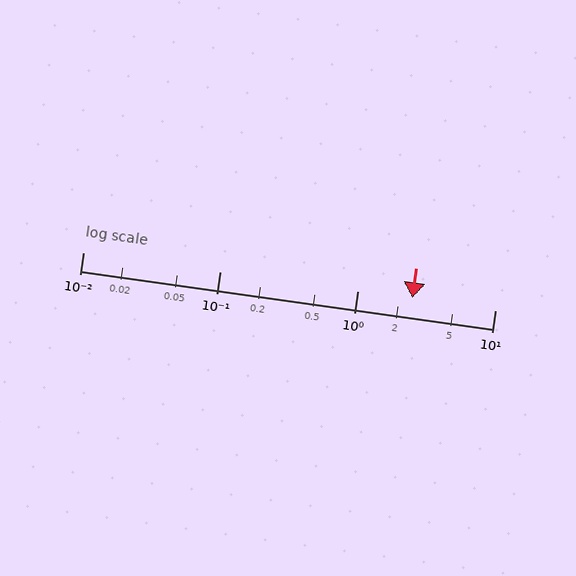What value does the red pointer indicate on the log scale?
The pointer indicates approximately 2.5.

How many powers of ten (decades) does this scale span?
The scale spans 3 decades, from 0.01 to 10.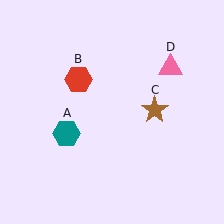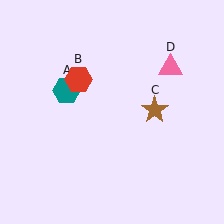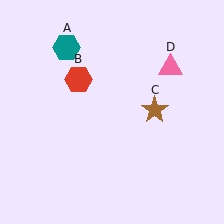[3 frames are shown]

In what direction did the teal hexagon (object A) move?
The teal hexagon (object A) moved up.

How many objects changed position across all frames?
1 object changed position: teal hexagon (object A).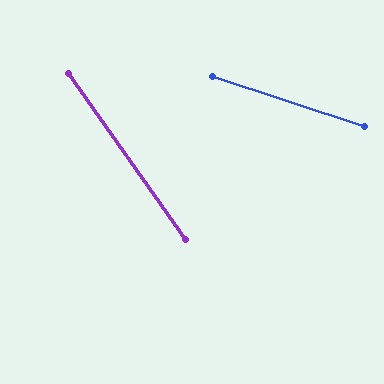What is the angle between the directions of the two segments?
Approximately 36 degrees.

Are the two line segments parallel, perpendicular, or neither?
Neither parallel nor perpendicular — they differ by about 36°.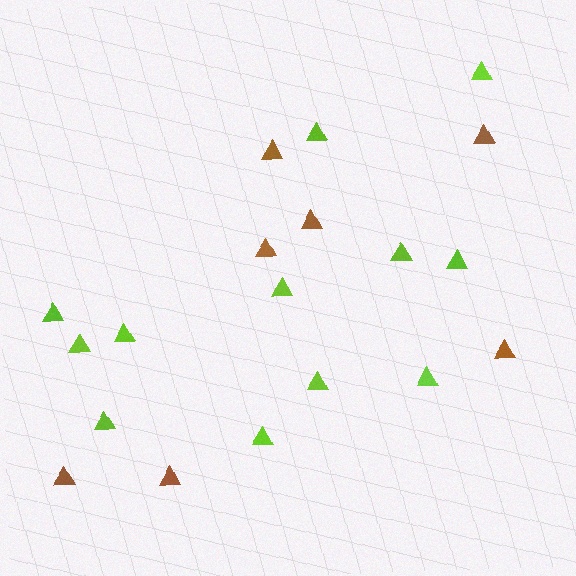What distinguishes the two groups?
There are 2 groups: one group of lime triangles (12) and one group of brown triangles (7).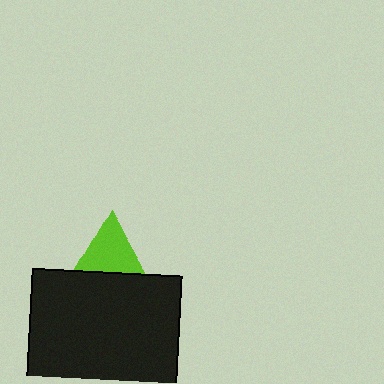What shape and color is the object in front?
The object in front is a black square.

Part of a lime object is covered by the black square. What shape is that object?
It is a triangle.